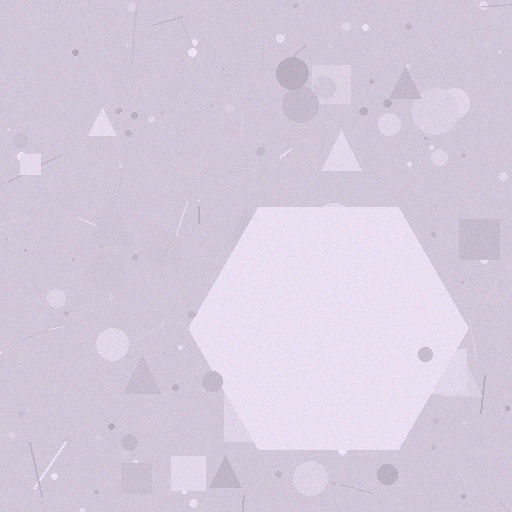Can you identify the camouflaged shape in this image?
The camouflaged shape is a hexagon.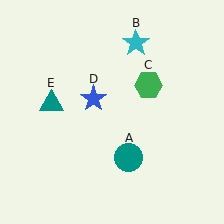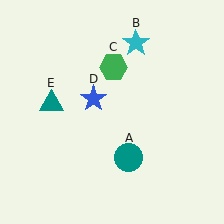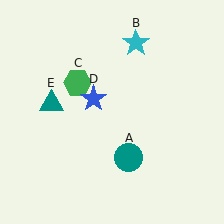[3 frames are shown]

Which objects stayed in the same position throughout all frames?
Teal circle (object A) and cyan star (object B) and blue star (object D) and teal triangle (object E) remained stationary.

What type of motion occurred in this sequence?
The green hexagon (object C) rotated counterclockwise around the center of the scene.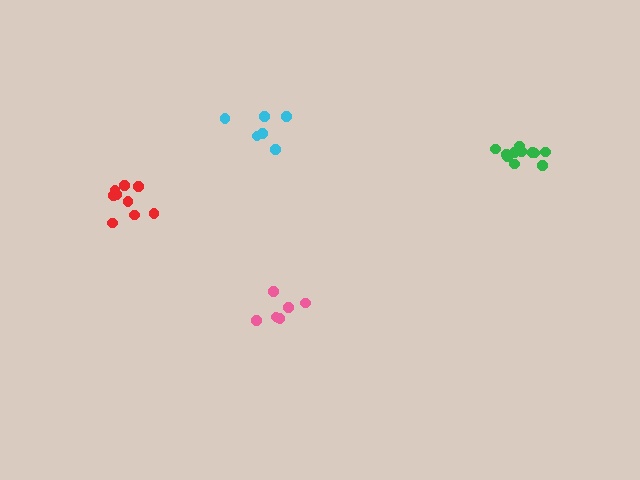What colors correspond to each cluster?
The clusters are colored: cyan, green, pink, red.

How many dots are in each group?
Group 1: 6 dots, Group 2: 11 dots, Group 3: 7 dots, Group 4: 9 dots (33 total).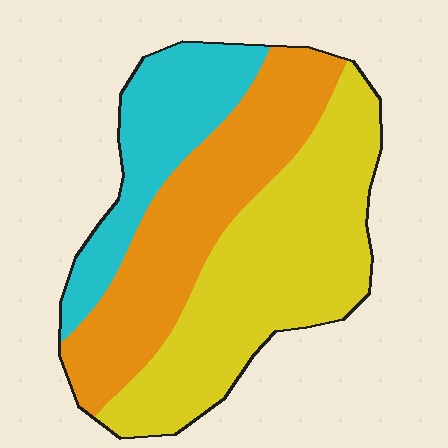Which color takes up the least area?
Cyan, at roughly 20%.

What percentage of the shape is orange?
Orange takes up between a quarter and a half of the shape.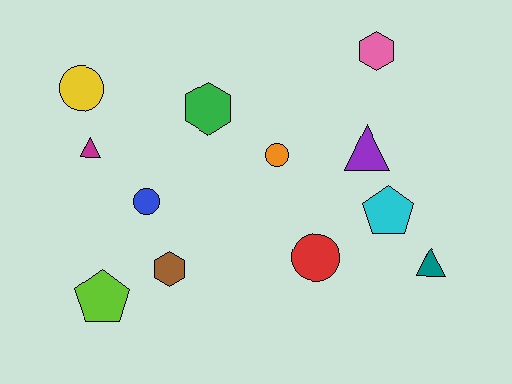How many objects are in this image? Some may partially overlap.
There are 12 objects.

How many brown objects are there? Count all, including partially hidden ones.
There is 1 brown object.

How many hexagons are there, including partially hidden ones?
There are 3 hexagons.